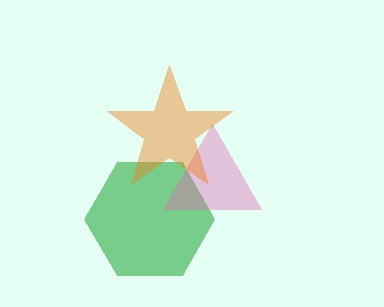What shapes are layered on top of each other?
The layered shapes are: a green hexagon, a pink triangle, an orange star.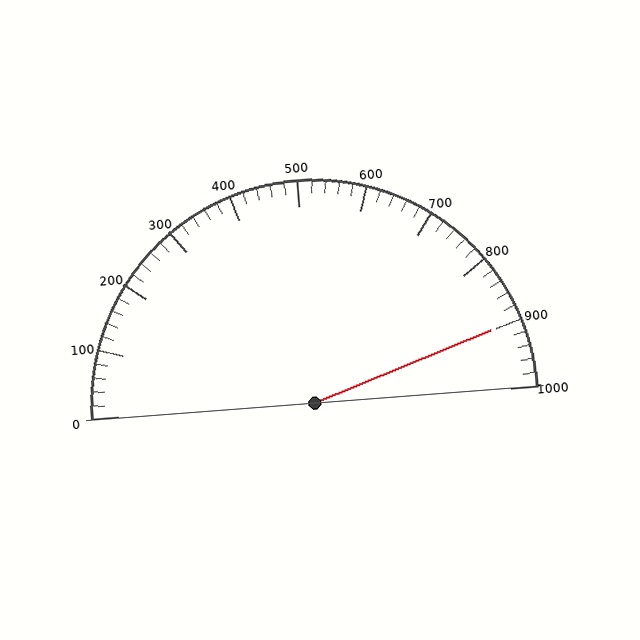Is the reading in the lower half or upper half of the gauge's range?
The reading is in the upper half of the range (0 to 1000).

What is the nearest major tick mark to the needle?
The nearest major tick mark is 900.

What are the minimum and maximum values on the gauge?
The gauge ranges from 0 to 1000.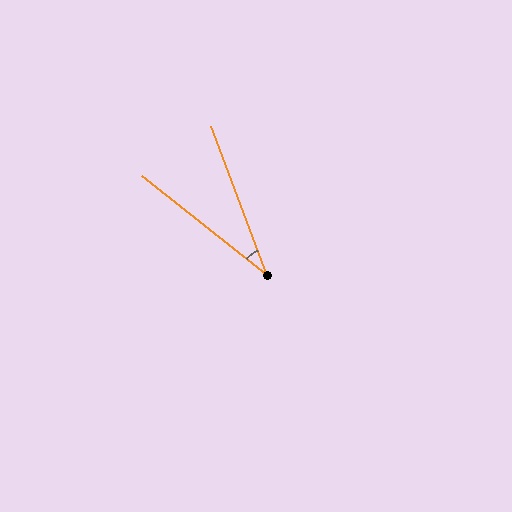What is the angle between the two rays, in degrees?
Approximately 31 degrees.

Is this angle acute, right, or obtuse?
It is acute.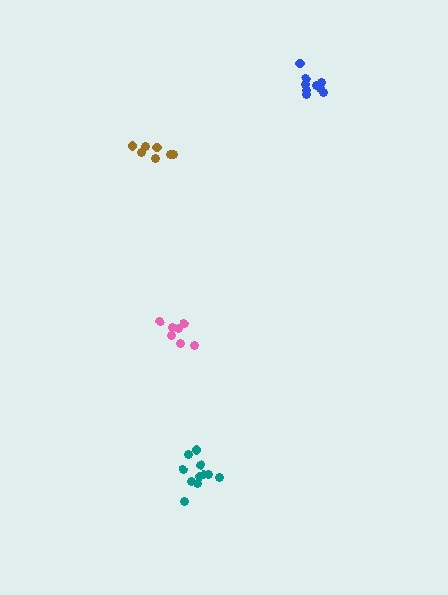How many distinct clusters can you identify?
There are 4 distinct clusters.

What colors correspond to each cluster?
The clusters are colored: blue, pink, brown, teal.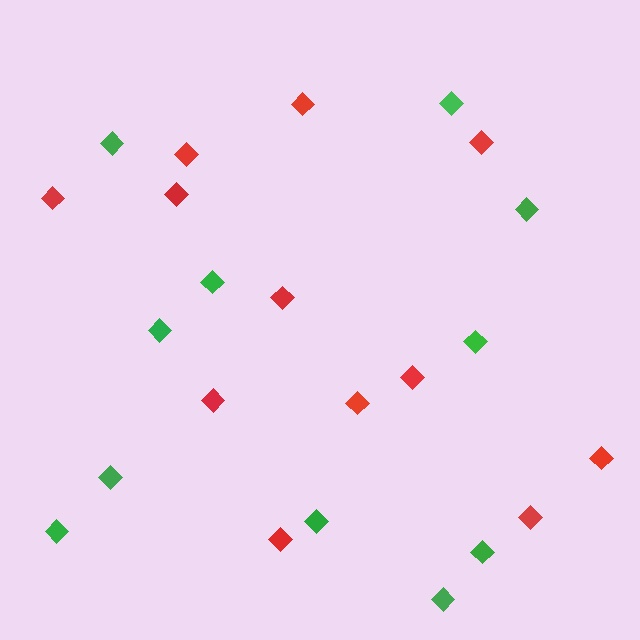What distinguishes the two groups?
There are 2 groups: one group of red diamonds (12) and one group of green diamonds (11).